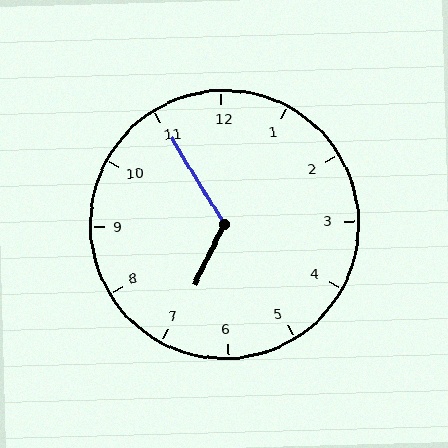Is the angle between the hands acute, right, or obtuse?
It is obtuse.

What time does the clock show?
6:55.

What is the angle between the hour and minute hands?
Approximately 122 degrees.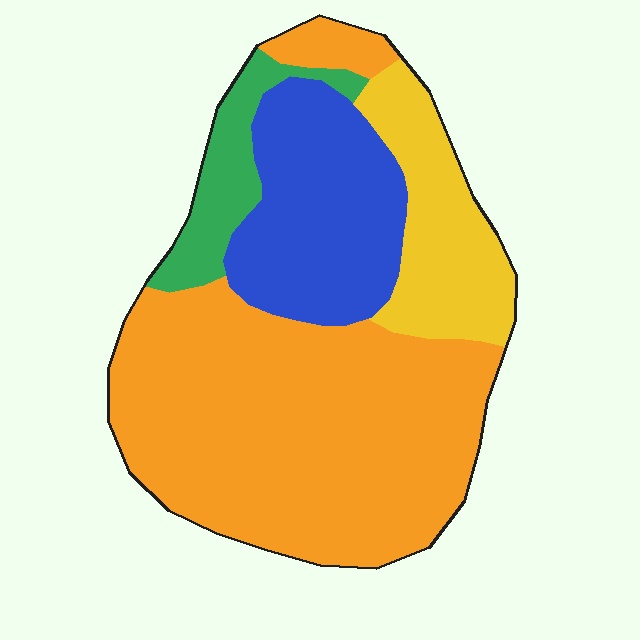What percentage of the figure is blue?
Blue takes up between a sixth and a third of the figure.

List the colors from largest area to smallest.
From largest to smallest: orange, blue, yellow, green.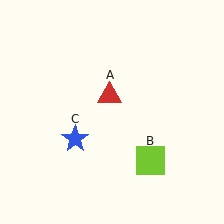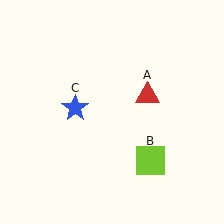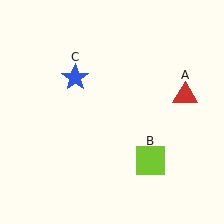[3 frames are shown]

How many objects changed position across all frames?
2 objects changed position: red triangle (object A), blue star (object C).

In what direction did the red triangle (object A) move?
The red triangle (object A) moved right.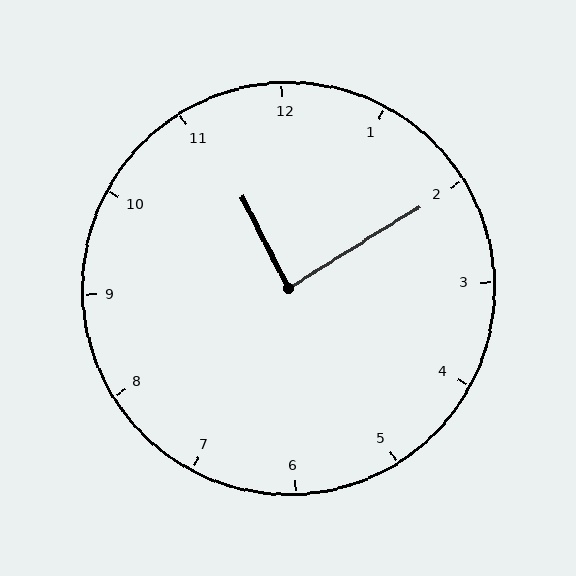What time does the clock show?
11:10.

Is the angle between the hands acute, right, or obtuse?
It is right.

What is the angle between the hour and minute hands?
Approximately 85 degrees.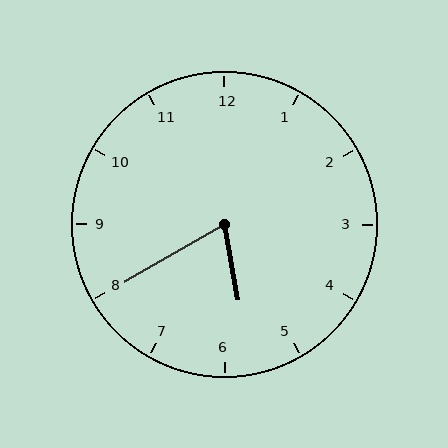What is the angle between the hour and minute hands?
Approximately 70 degrees.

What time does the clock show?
5:40.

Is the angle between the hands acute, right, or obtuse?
It is acute.